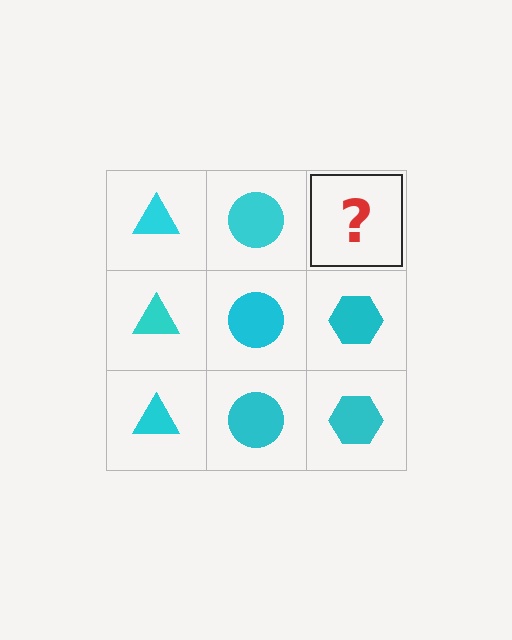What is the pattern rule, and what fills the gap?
The rule is that each column has a consistent shape. The gap should be filled with a cyan hexagon.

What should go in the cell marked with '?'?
The missing cell should contain a cyan hexagon.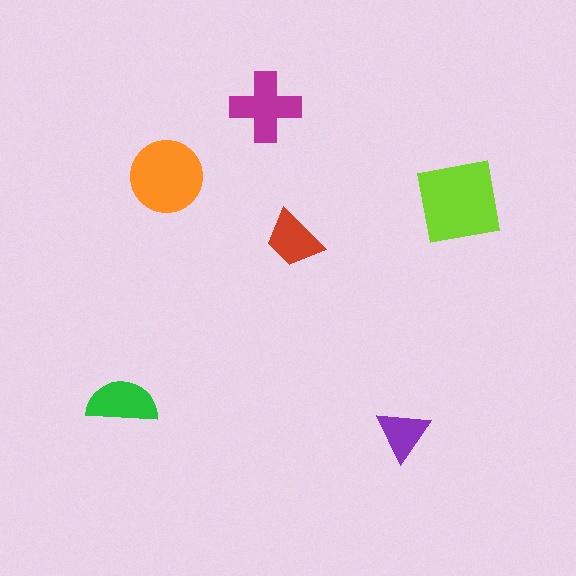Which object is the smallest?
The purple triangle.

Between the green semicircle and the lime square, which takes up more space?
The lime square.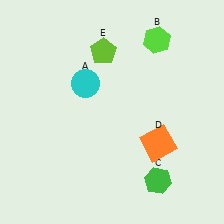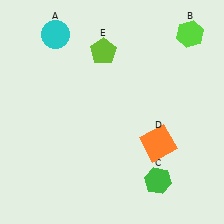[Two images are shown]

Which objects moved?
The objects that moved are: the cyan circle (A), the lime hexagon (B).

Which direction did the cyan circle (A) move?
The cyan circle (A) moved up.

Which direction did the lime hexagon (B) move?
The lime hexagon (B) moved right.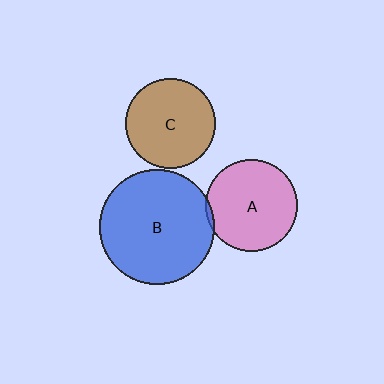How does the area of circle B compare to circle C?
Approximately 1.7 times.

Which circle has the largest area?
Circle B (blue).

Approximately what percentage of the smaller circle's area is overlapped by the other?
Approximately 5%.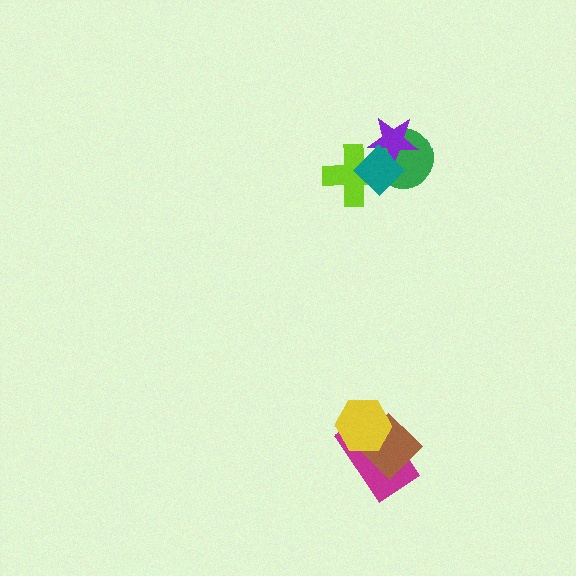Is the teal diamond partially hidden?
No, no other shape covers it.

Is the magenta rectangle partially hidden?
Yes, it is partially covered by another shape.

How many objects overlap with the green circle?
3 objects overlap with the green circle.